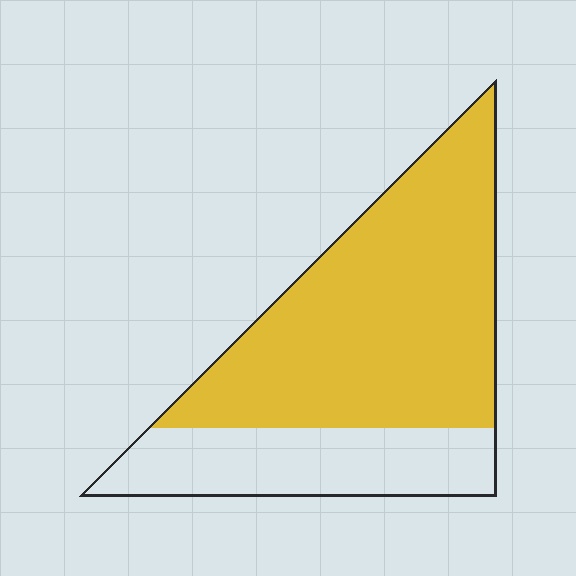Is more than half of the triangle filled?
Yes.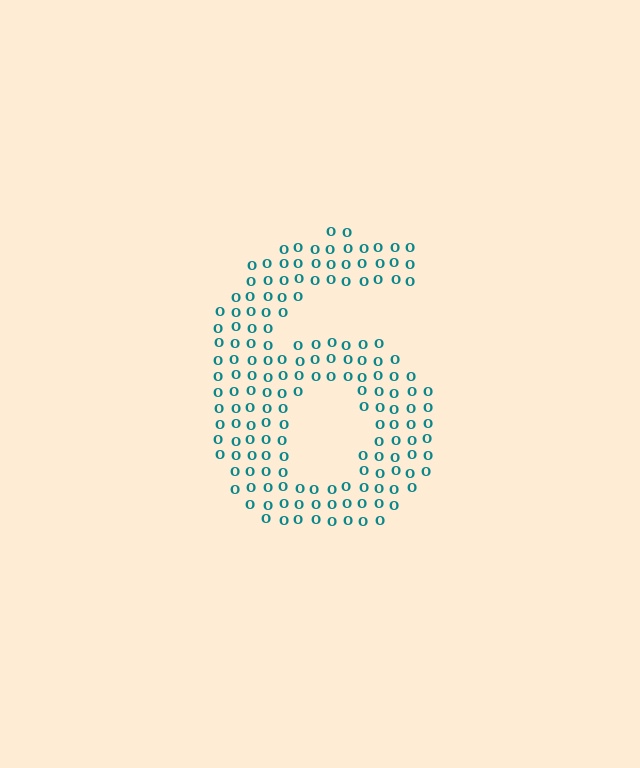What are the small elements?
The small elements are letter O's.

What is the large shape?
The large shape is the digit 6.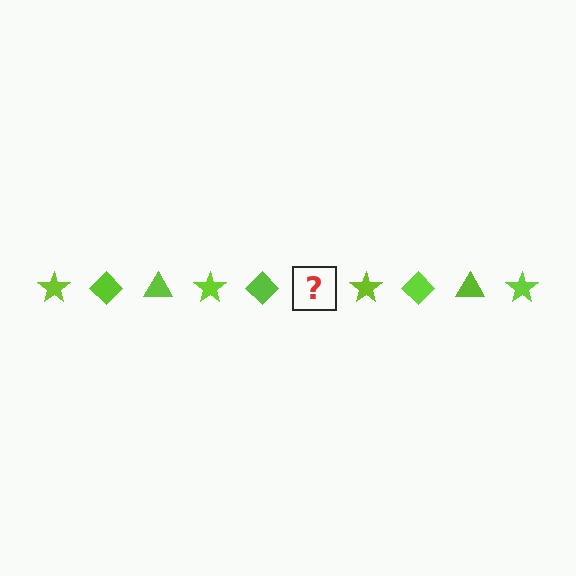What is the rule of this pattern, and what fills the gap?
The rule is that the pattern cycles through star, diamond, triangle shapes in lime. The gap should be filled with a lime triangle.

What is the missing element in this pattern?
The missing element is a lime triangle.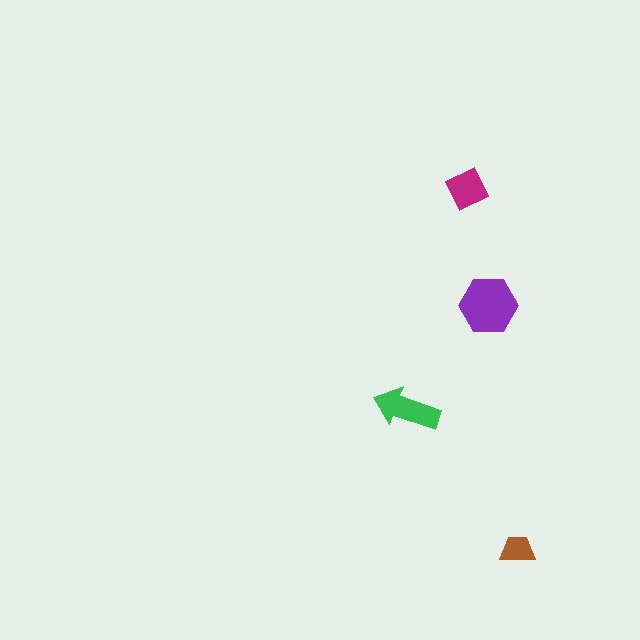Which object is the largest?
The purple hexagon.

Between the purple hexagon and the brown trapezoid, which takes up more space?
The purple hexagon.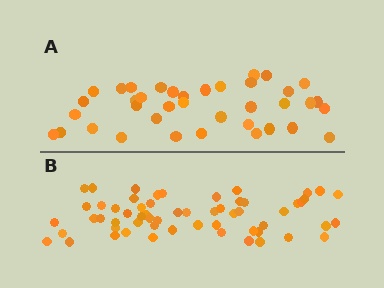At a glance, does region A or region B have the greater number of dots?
Region B (the bottom region) has more dots.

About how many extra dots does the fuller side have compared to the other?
Region B has approximately 20 more dots than region A.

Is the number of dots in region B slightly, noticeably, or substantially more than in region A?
Region B has substantially more. The ratio is roughly 1.6 to 1.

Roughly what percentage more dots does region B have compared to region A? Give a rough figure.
About 55% more.